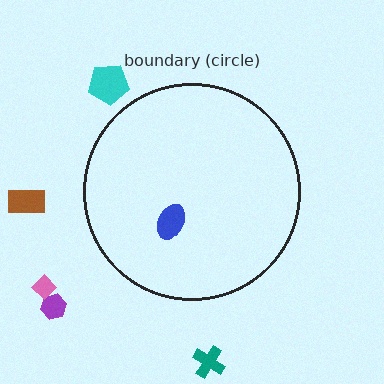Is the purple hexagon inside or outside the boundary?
Outside.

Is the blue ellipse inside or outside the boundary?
Inside.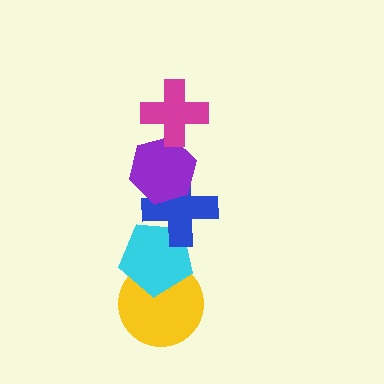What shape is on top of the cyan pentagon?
The blue cross is on top of the cyan pentagon.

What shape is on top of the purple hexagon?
The magenta cross is on top of the purple hexagon.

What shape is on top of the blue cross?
The purple hexagon is on top of the blue cross.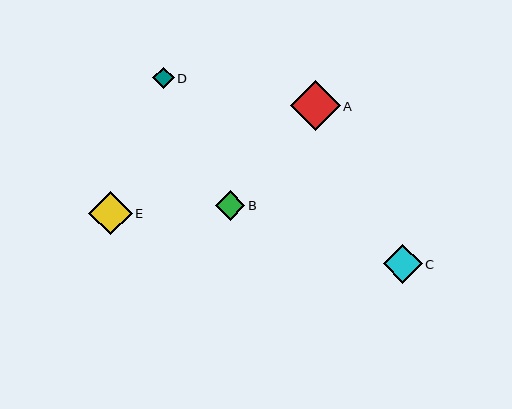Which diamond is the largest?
Diamond A is the largest with a size of approximately 50 pixels.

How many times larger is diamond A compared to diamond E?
Diamond A is approximately 1.1 times the size of diamond E.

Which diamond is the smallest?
Diamond D is the smallest with a size of approximately 21 pixels.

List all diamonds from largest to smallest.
From largest to smallest: A, E, C, B, D.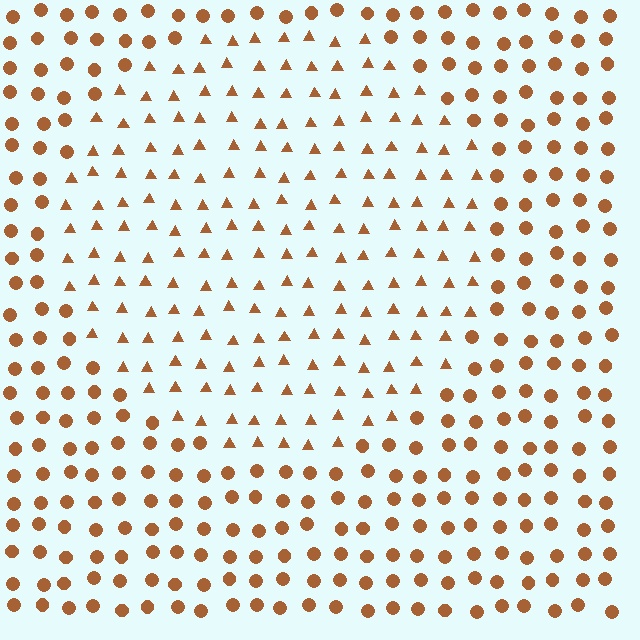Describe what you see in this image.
The image is filled with small brown elements arranged in a uniform grid. A circle-shaped region contains triangles, while the surrounding area contains circles. The boundary is defined purely by the change in element shape.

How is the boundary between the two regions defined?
The boundary is defined by a change in element shape: triangles inside vs. circles outside. All elements share the same color and spacing.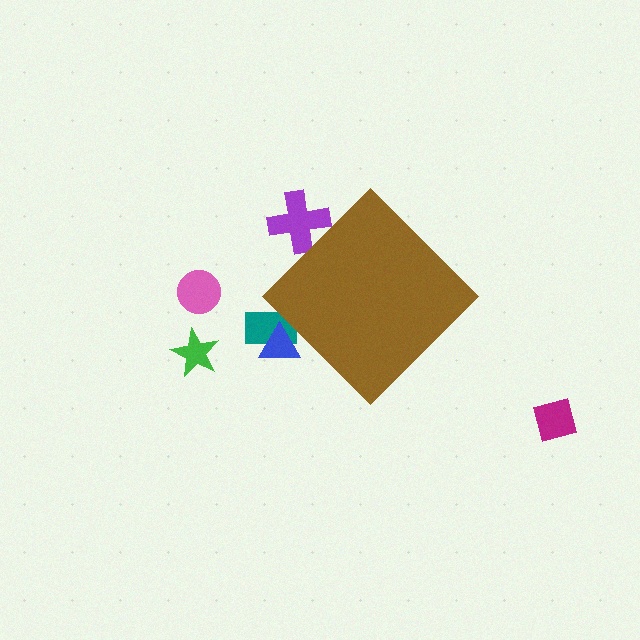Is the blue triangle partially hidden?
Yes, the blue triangle is partially hidden behind the brown diamond.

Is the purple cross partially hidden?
Yes, the purple cross is partially hidden behind the brown diamond.